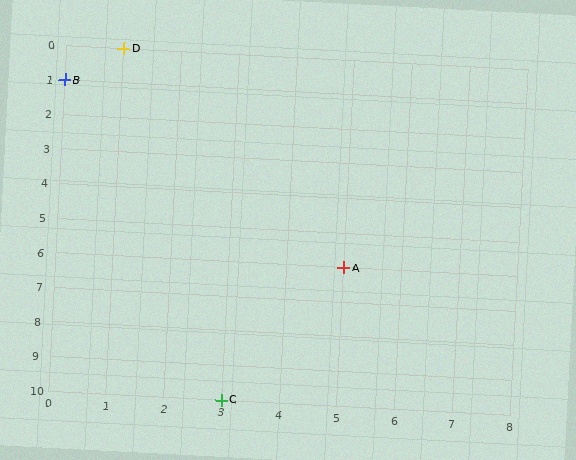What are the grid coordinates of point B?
Point B is at grid coordinates (0, 1).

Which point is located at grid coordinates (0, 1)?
Point B is at (0, 1).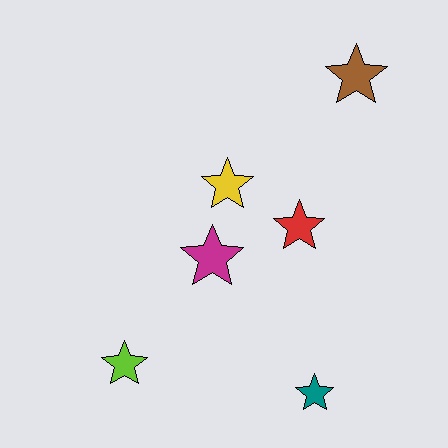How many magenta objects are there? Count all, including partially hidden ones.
There is 1 magenta object.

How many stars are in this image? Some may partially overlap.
There are 6 stars.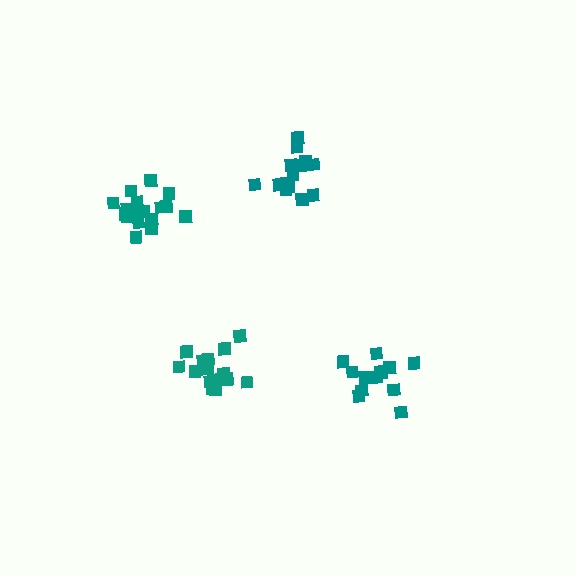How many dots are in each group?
Group 1: 13 dots, Group 2: 17 dots, Group 3: 15 dots, Group 4: 18 dots (63 total).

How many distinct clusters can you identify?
There are 4 distinct clusters.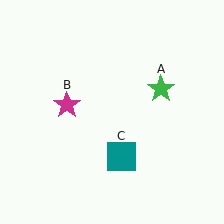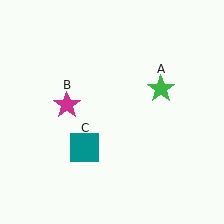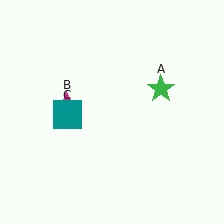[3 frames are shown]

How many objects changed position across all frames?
1 object changed position: teal square (object C).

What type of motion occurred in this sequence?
The teal square (object C) rotated clockwise around the center of the scene.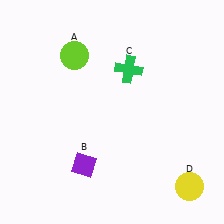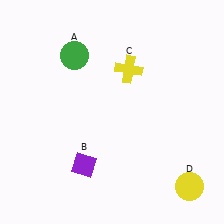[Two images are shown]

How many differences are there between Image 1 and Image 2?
There are 2 differences between the two images.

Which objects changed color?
A changed from lime to green. C changed from green to yellow.